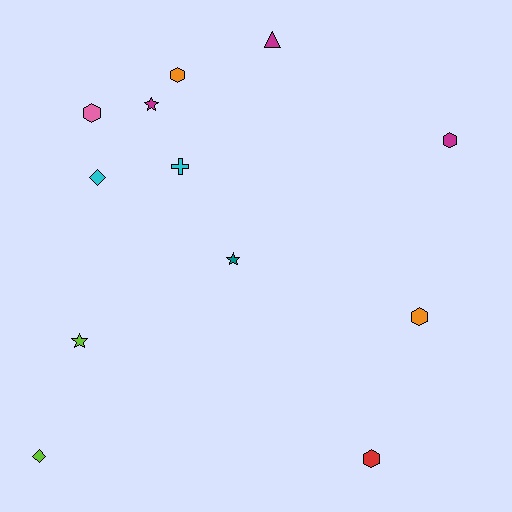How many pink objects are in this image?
There is 1 pink object.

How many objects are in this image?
There are 12 objects.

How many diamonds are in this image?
There are 2 diamonds.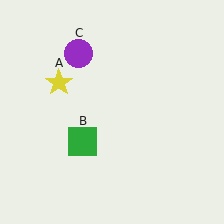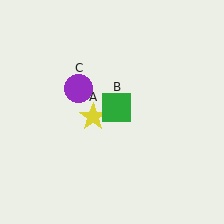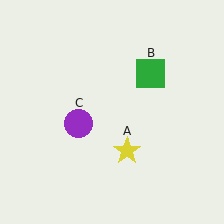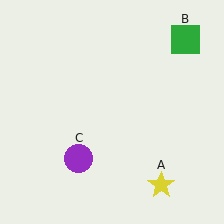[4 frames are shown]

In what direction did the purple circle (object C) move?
The purple circle (object C) moved down.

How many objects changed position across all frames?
3 objects changed position: yellow star (object A), green square (object B), purple circle (object C).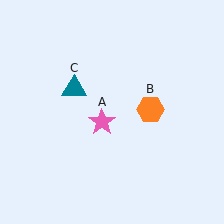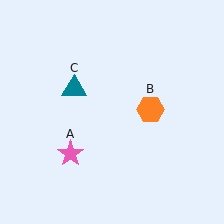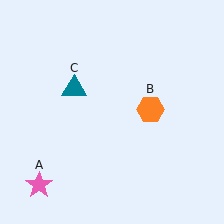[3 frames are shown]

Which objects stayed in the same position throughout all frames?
Orange hexagon (object B) and teal triangle (object C) remained stationary.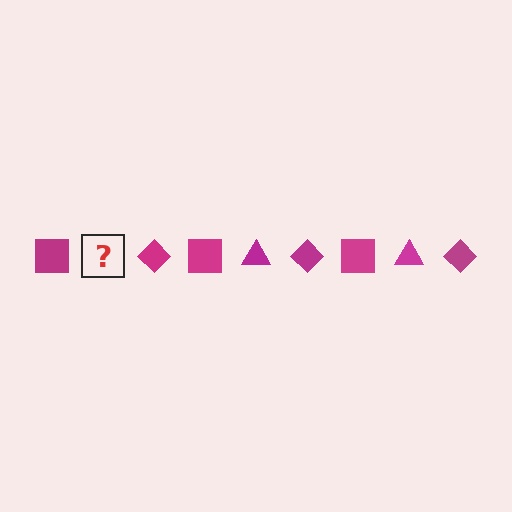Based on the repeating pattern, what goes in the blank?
The blank should be a magenta triangle.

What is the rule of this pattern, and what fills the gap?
The rule is that the pattern cycles through square, triangle, diamond shapes in magenta. The gap should be filled with a magenta triangle.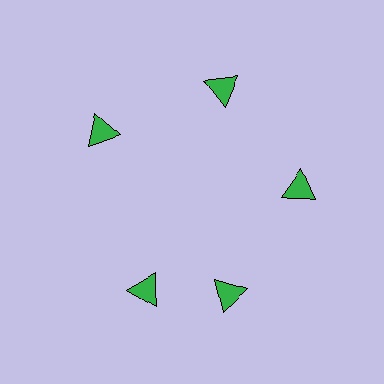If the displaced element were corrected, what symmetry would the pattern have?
It would have 5-fold rotational symmetry — the pattern would map onto itself every 72 degrees.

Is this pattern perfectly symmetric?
No. The 5 green triangles are arranged in a ring, but one element near the 8 o'clock position is rotated out of alignment along the ring, breaking the 5-fold rotational symmetry.